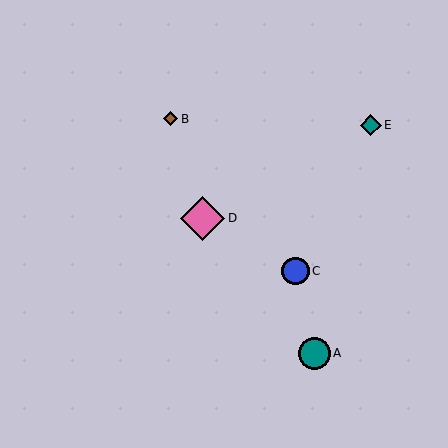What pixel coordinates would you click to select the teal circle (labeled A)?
Click at (314, 353) to select the teal circle A.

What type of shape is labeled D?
Shape D is a pink diamond.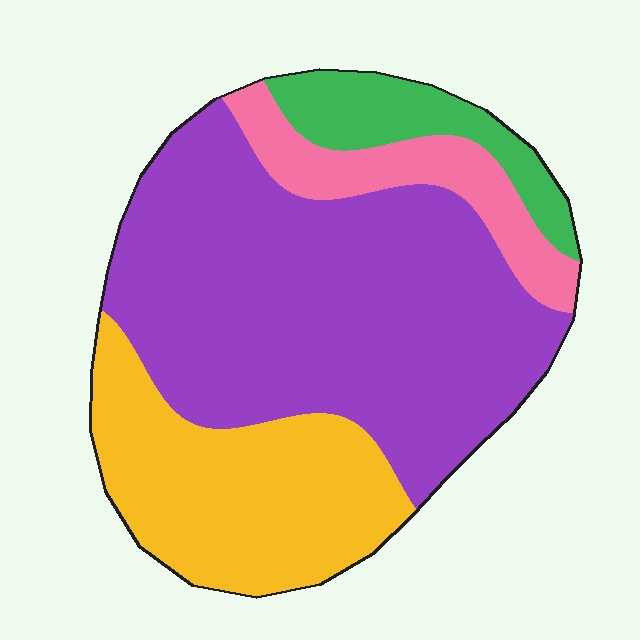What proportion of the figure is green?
Green takes up about one tenth (1/10) of the figure.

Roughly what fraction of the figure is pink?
Pink covers about 10% of the figure.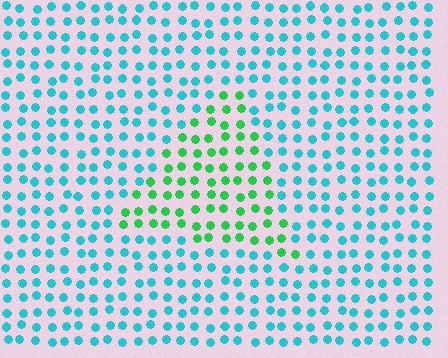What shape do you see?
I see a triangle.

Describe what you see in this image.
The image is filled with small cyan elements in a uniform arrangement. A triangle-shaped region is visible where the elements are tinted to a slightly different hue, forming a subtle color boundary.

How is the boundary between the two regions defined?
The boundary is defined purely by a slight shift in hue (about 48 degrees). Spacing, size, and orientation are identical on both sides.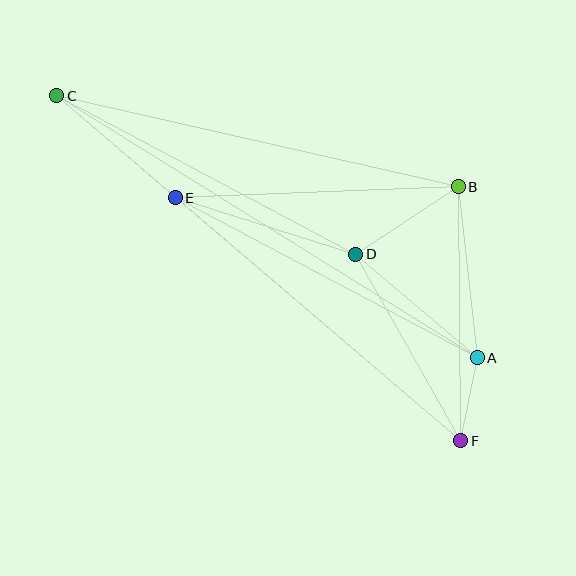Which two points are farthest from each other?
Points C and F are farthest from each other.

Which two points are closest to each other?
Points A and F are closest to each other.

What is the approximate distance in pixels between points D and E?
The distance between D and E is approximately 189 pixels.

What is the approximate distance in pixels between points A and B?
The distance between A and B is approximately 172 pixels.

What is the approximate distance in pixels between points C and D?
The distance between C and D is approximately 338 pixels.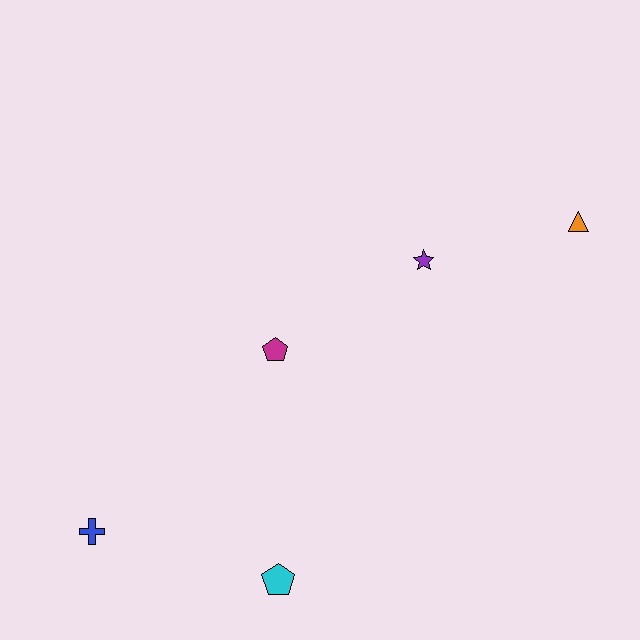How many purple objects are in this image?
There is 1 purple object.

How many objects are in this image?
There are 5 objects.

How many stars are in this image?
There is 1 star.